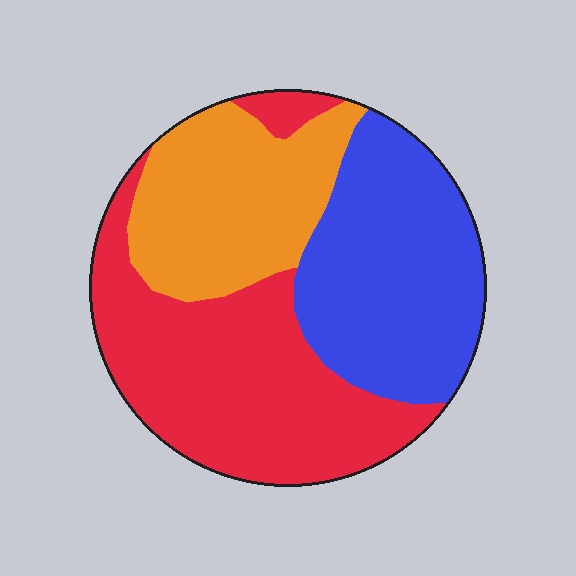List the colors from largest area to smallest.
From largest to smallest: red, blue, orange.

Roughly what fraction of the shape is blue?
Blue covers about 35% of the shape.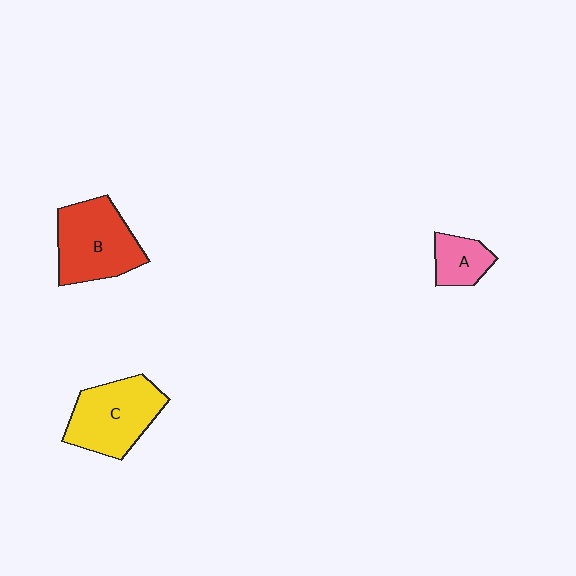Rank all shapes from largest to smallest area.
From largest to smallest: B (red), C (yellow), A (pink).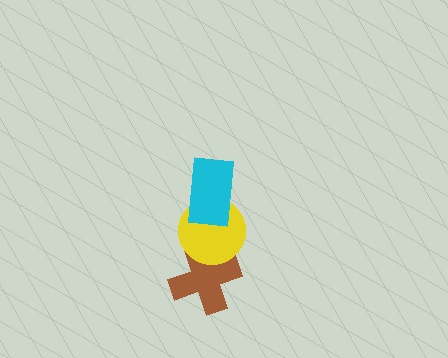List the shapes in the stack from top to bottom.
From top to bottom: the cyan rectangle, the yellow circle, the brown cross.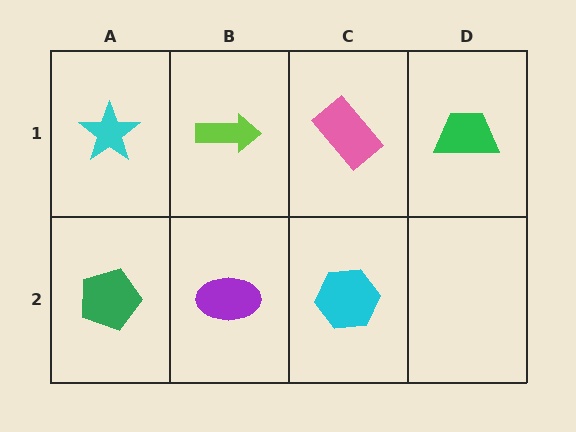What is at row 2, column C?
A cyan hexagon.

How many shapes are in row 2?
3 shapes.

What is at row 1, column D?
A green trapezoid.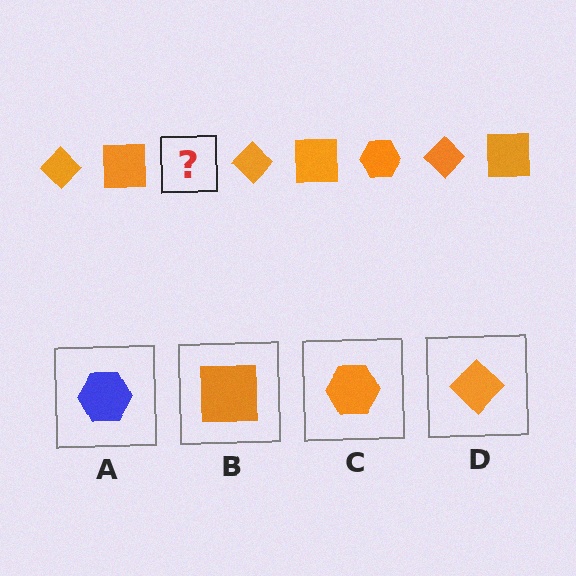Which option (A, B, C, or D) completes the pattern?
C.